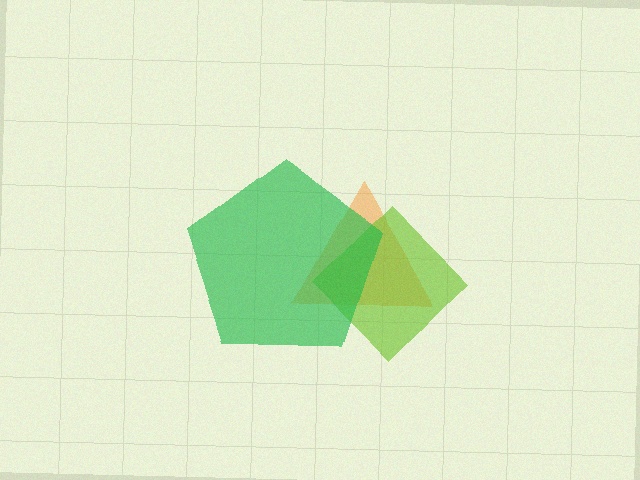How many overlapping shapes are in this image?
There are 3 overlapping shapes in the image.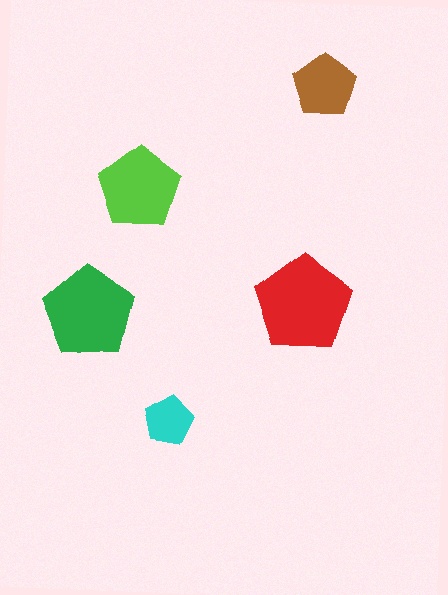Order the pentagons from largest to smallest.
the red one, the green one, the lime one, the brown one, the cyan one.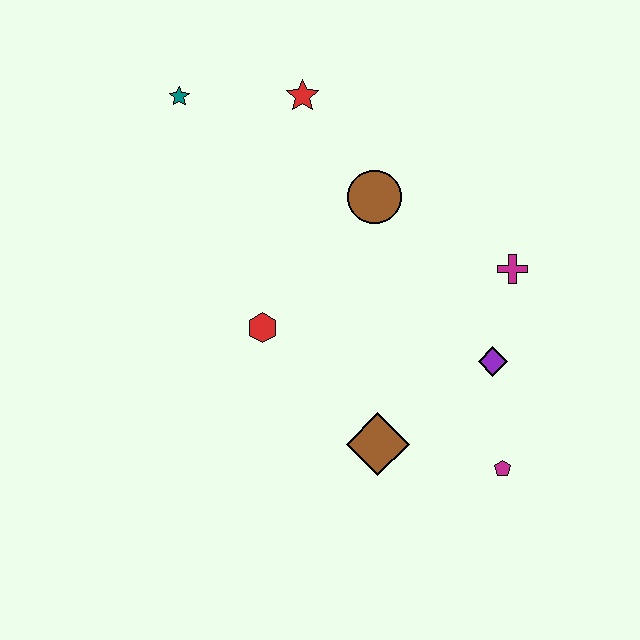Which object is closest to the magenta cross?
The purple diamond is closest to the magenta cross.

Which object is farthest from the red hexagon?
The magenta pentagon is farthest from the red hexagon.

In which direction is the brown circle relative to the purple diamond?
The brown circle is above the purple diamond.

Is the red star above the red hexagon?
Yes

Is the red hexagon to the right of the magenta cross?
No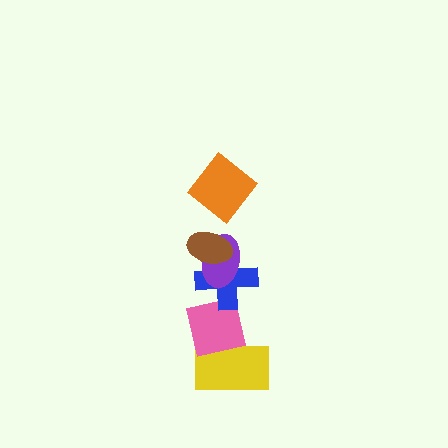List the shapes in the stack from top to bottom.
From top to bottom: the orange diamond, the brown ellipse, the purple ellipse, the blue cross, the pink square, the yellow rectangle.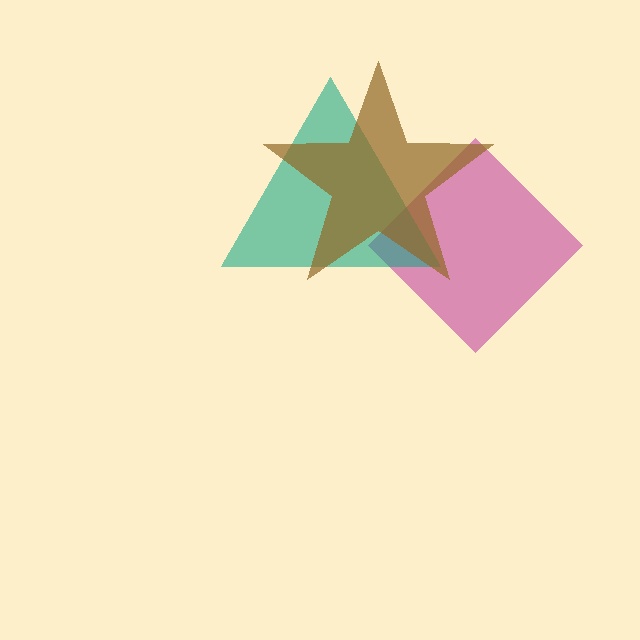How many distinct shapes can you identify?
There are 3 distinct shapes: a magenta diamond, a teal triangle, a brown star.